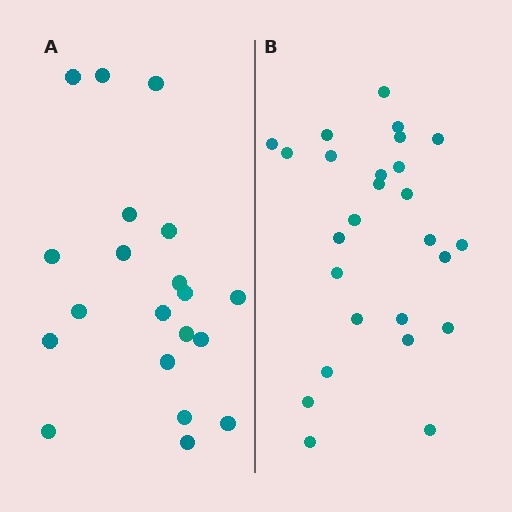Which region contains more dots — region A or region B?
Region B (the right region) has more dots.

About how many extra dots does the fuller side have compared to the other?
Region B has about 6 more dots than region A.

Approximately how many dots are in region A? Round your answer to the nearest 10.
About 20 dots.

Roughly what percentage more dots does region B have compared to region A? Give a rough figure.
About 30% more.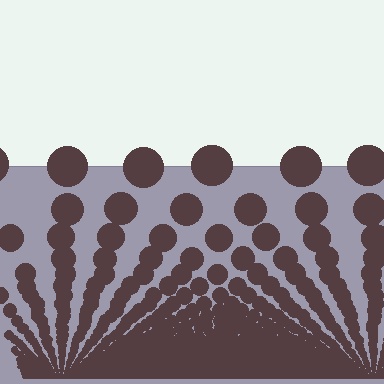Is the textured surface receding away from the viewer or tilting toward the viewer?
The surface appears to tilt toward the viewer. Texture elements get larger and sparser toward the top.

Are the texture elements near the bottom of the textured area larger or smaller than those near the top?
Smaller. The gradient is inverted — elements near the bottom are smaller and denser.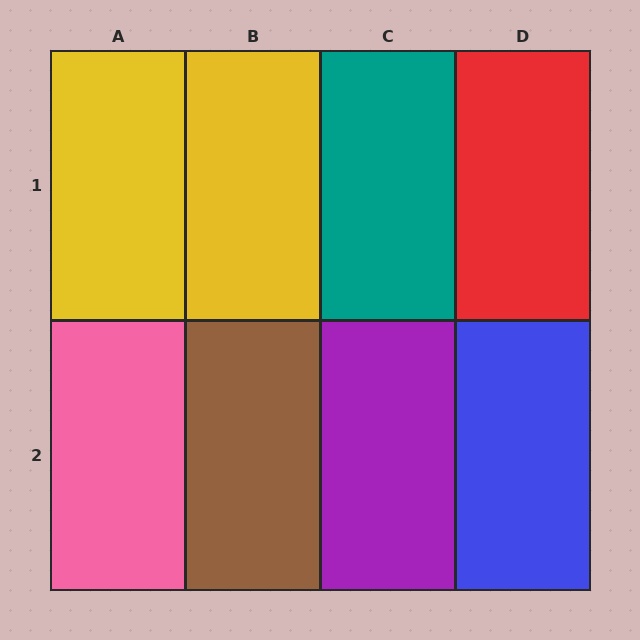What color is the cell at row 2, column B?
Brown.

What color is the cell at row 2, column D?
Blue.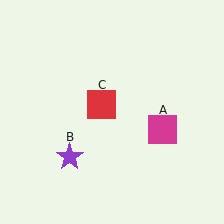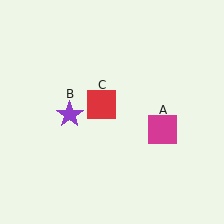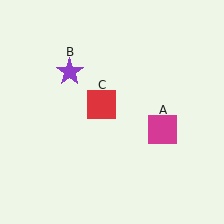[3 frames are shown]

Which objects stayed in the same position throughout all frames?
Magenta square (object A) and red square (object C) remained stationary.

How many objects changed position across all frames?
1 object changed position: purple star (object B).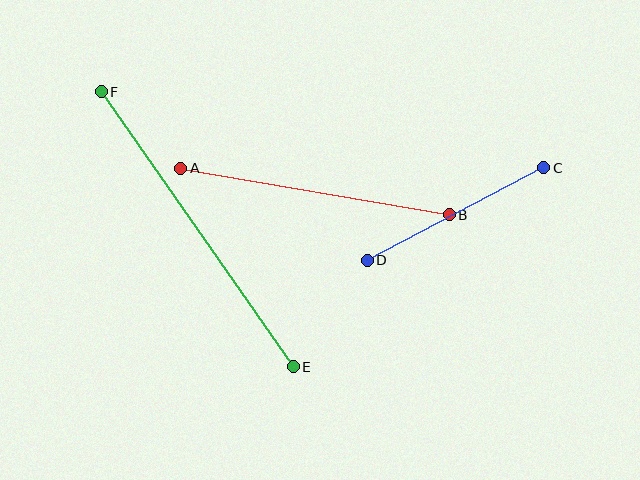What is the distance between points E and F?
The distance is approximately 336 pixels.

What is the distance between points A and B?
The distance is approximately 272 pixels.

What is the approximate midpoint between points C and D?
The midpoint is at approximately (456, 214) pixels.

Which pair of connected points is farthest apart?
Points E and F are farthest apart.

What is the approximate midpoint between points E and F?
The midpoint is at approximately (197, 229) pixels.